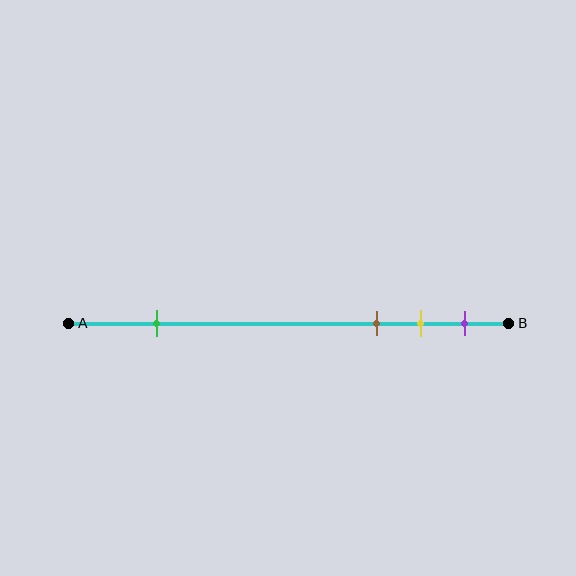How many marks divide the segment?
There are 4 marks dividing the segment.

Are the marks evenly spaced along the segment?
No, the marks are not evenly spaced.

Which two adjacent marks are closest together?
The yellow and purple marks are the closest adjacent pair.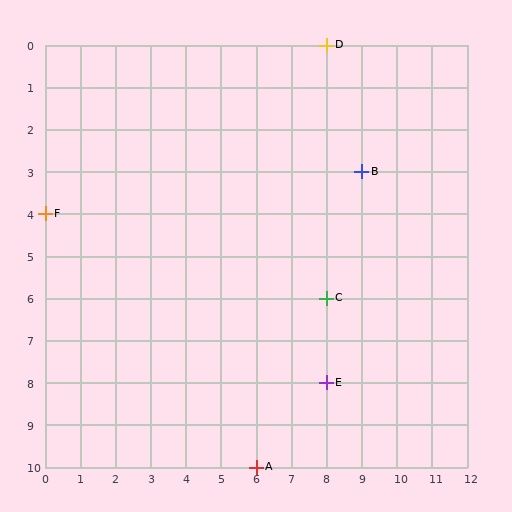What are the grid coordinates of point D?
Point D is at grid coordinates (8, 0).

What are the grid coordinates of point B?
Point B is at grid coordinates (9, 3).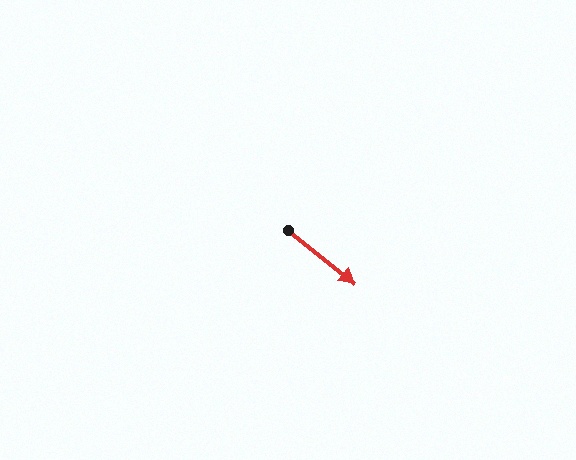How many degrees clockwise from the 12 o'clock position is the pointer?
Approximately 129 degrees.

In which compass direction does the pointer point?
Southeast.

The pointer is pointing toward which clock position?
Roughly 4 o'clock.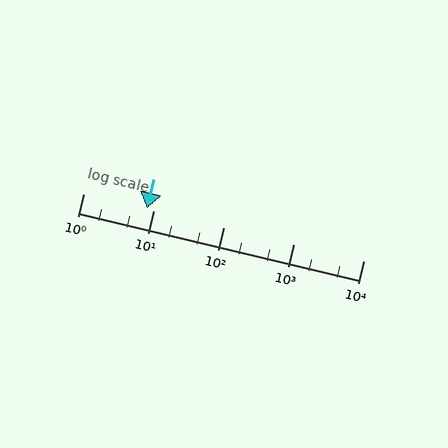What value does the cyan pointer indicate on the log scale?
The pointer indicates approximately 8.2.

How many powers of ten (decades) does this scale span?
The scale spans 4 decades, from 1 to 10000.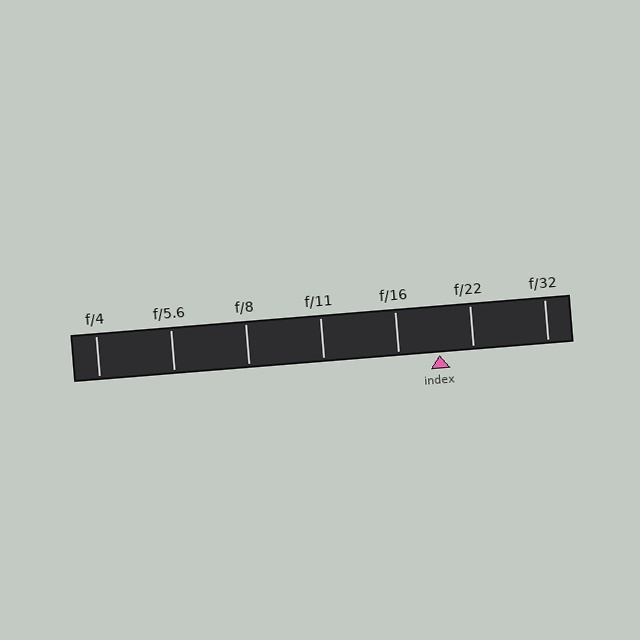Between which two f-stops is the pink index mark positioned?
The index mark is between f/16 and f/22.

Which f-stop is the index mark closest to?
The index mark is closest to f/22.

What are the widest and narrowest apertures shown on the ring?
The widest aperture shown is f/4 and the narrowest is f/32.